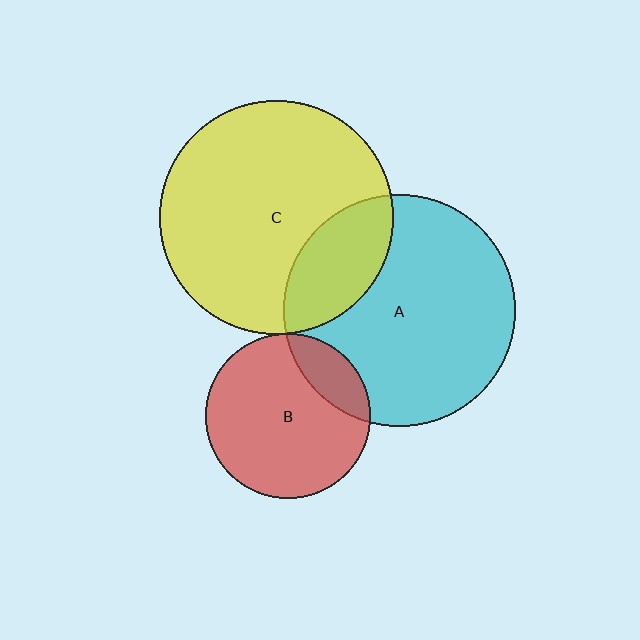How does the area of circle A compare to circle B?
Approximately 2.0 times.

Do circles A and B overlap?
Yes.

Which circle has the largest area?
Circle C (yellow).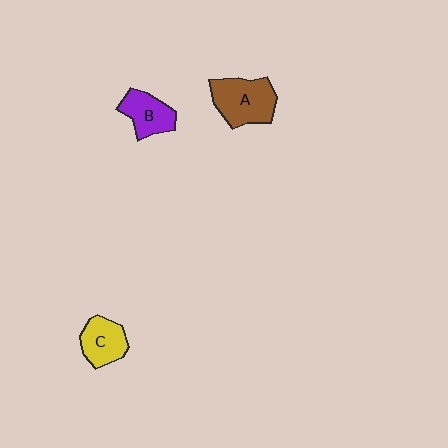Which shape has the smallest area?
Shape C (yellow).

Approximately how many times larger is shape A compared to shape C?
Approximately 1.5 times.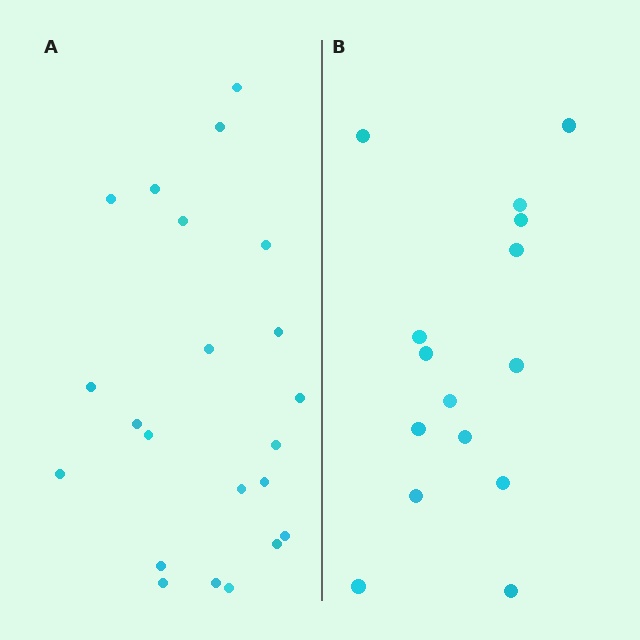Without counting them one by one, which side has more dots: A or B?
Region A (the left region) has more dots.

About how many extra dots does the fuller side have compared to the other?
Region A has roughly 8 or so more dots than region B.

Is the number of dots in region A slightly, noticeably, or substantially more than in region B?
Region A has substantially more. The ratio is roughly 1.5 to 1.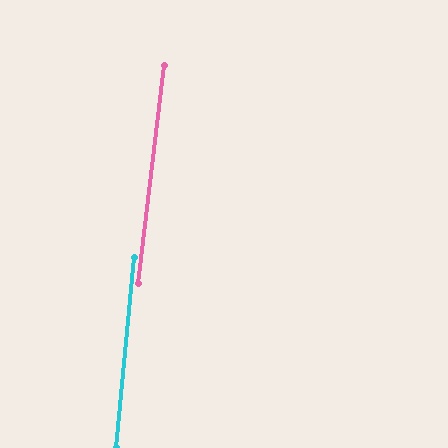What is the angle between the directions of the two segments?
Approximately 1 degree.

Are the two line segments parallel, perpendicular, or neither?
Parallel — their directions differ by only 1.5°.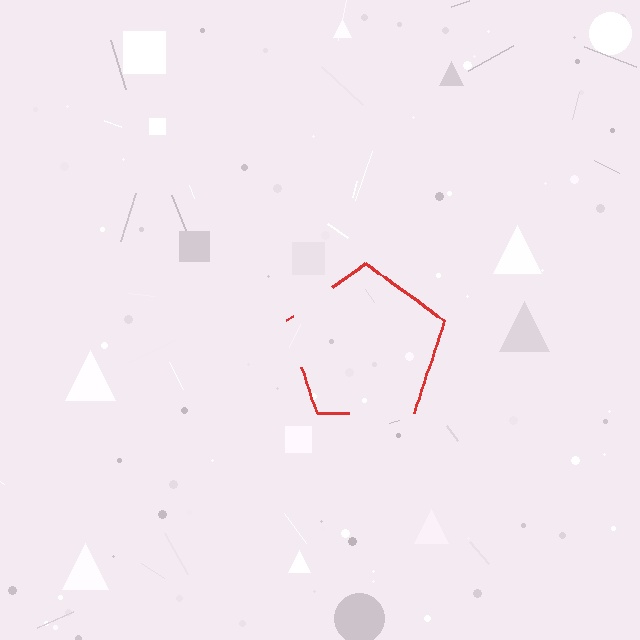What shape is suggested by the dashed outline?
The dashed outline suggests a pentagon.